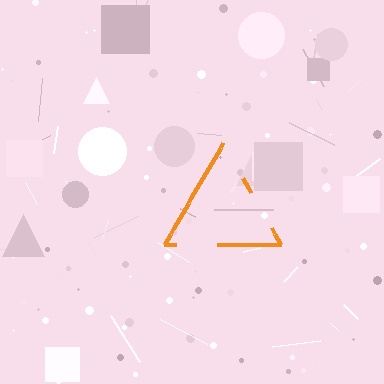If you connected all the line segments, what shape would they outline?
They would outline a triangle.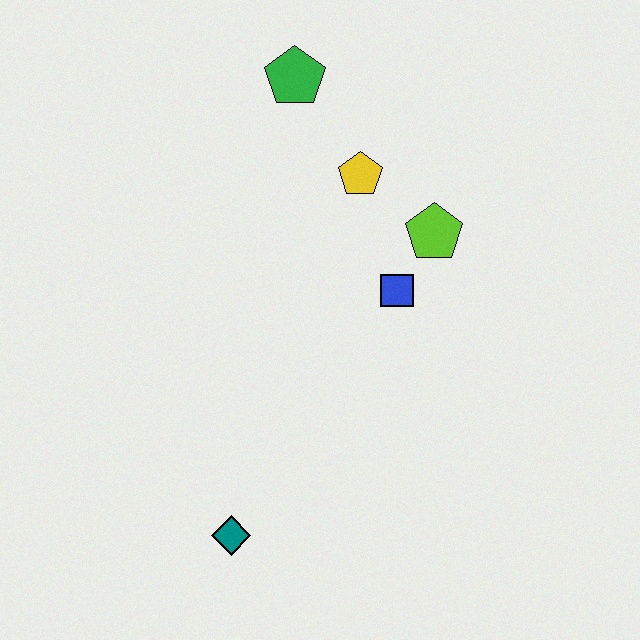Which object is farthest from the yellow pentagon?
The teal diamond is farthest from the yellow pentagon.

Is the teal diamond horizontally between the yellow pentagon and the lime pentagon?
No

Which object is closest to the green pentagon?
The yellow pentagon is closest to the green pentagon.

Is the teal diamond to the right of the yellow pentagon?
No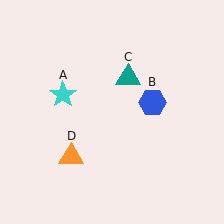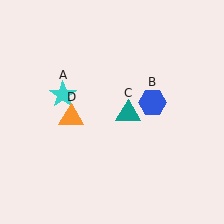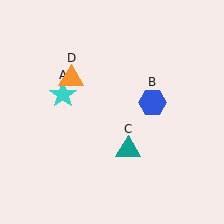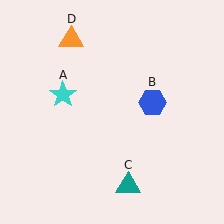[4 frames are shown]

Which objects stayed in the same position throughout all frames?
Cyan star (object A) and blue hexagon (object B) remained stationary.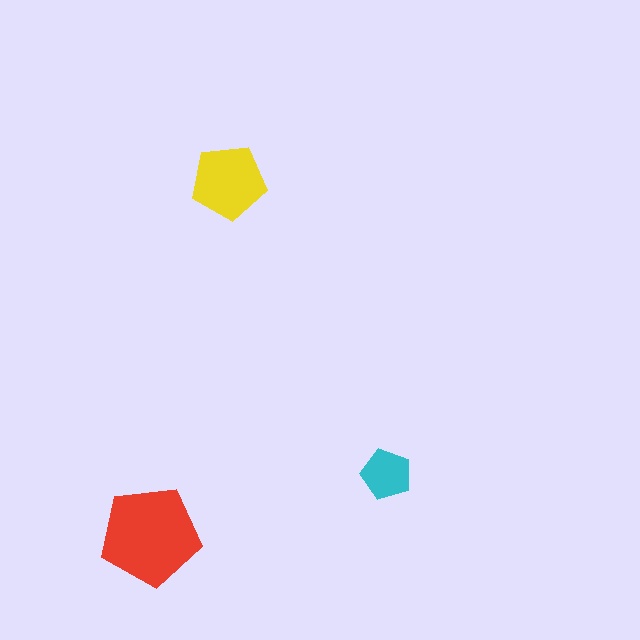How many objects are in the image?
There are 3 objects in the image.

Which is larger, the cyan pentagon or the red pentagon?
The red one.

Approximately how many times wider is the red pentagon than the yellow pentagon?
About 1.5 times wider.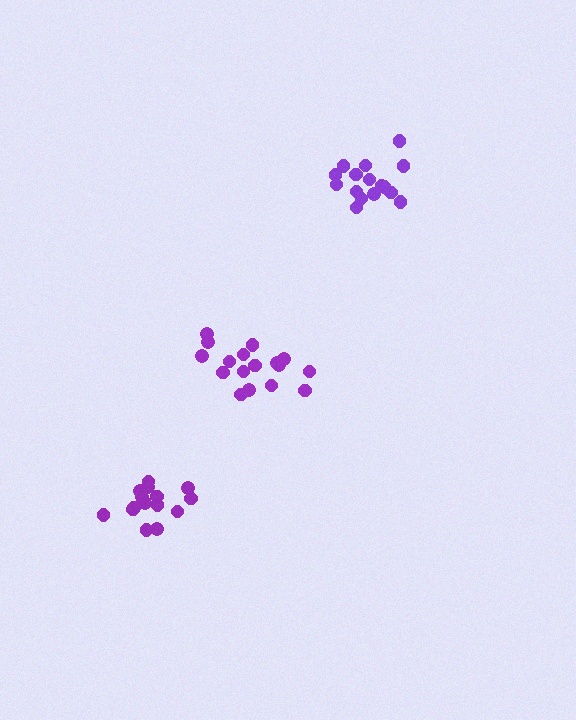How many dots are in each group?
Group 1: 17 dots, Group 2: 16 dots, Group 3: 15 dots (48 total).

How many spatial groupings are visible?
There are 3 spatial groupings.